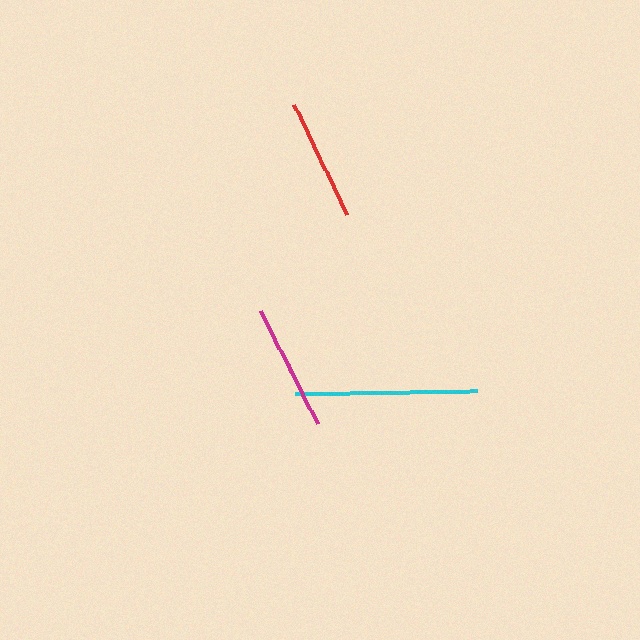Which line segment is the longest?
The cyan line is the longest at approximately 182 pixels.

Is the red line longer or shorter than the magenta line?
The magenta line is longer than the red line.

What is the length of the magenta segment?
The magenta segment is approximately 126 pixels long.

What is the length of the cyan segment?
The cyan segment is approximately 182 pixels long.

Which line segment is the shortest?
The red line is the shortest at approximately 122 pixels.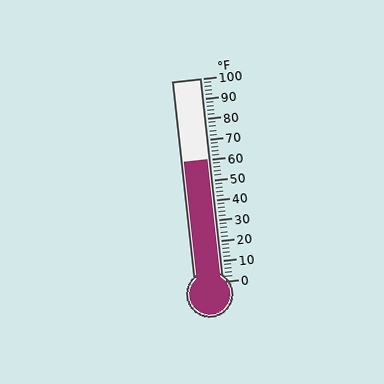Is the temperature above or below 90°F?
The temperature is below 90°F.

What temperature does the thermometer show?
The thermometer shows approximately 60°F.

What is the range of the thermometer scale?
The thermometer scale ranges from 0°F to 100°F.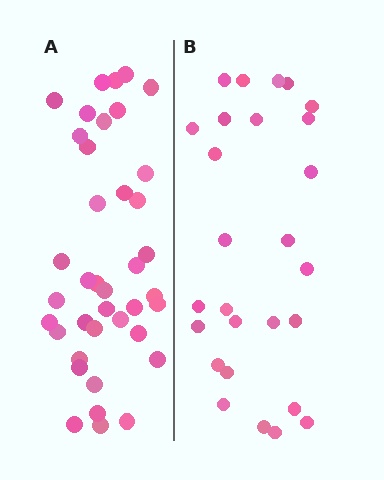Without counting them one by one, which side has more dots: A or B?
Region A (the left region) has more dots.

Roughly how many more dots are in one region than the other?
Region A has roughly 12 or so more dots than region B.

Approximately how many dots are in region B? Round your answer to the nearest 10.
About 30 dots. (The exact count is 27, which rounds to 30.)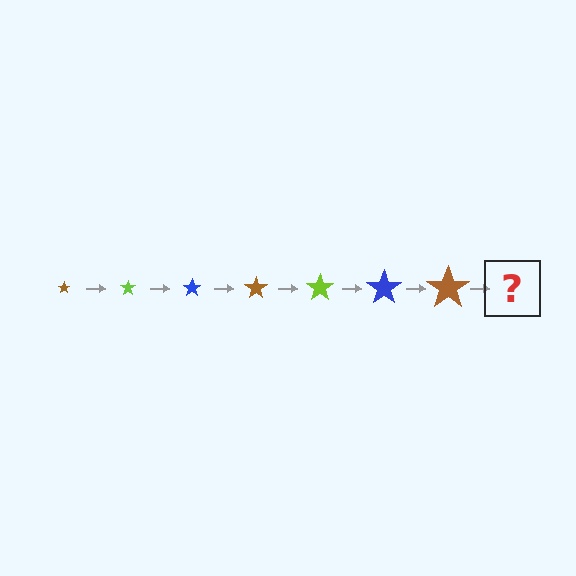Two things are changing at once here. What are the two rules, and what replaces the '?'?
The two rules are that the star grows larger each step and the color cycles through brown, lime, and blue. The '?' should be a lime star, larger than the previous one.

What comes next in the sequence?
The next element should be a lime star, larger than the previous one.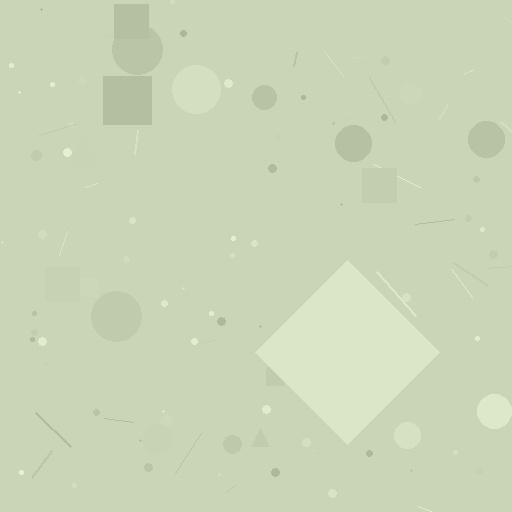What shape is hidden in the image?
A diamond is hidden in the image.